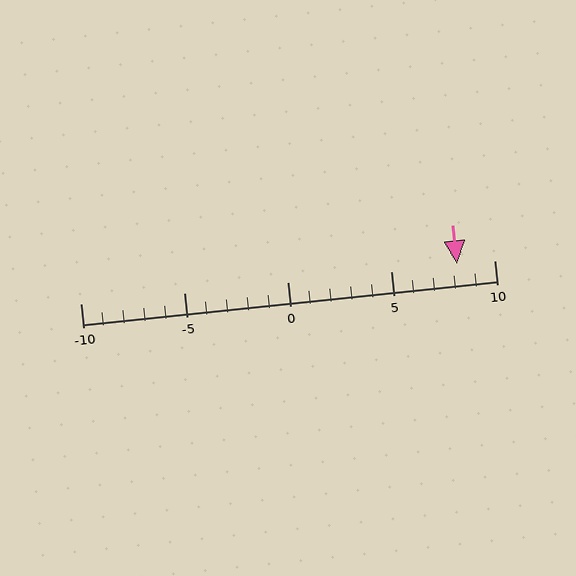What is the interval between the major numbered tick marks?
The major tick marks are spaced 5 units apart.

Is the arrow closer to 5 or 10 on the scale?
The arrow is closer to 10.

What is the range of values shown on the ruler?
The ruler shows values from -10 to 10.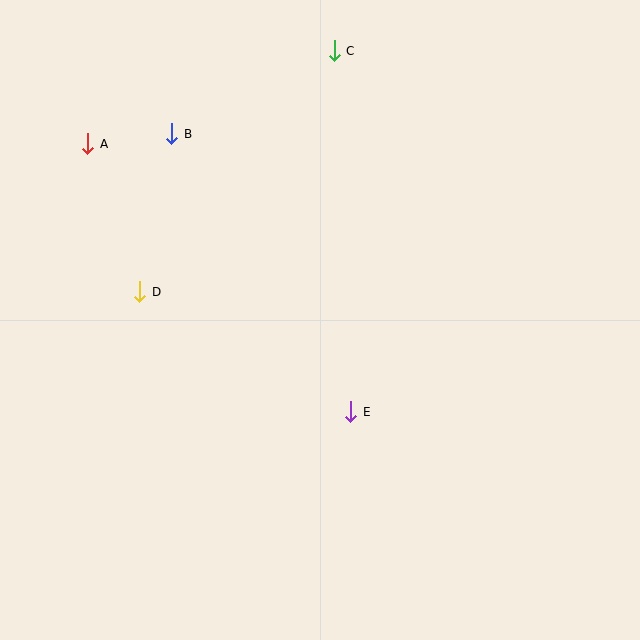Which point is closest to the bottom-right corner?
Point E is closest to the bottom-right corner.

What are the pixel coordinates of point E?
Point E is at (351, 412).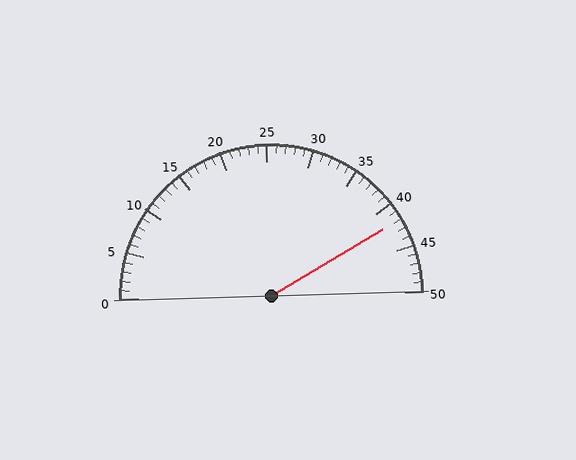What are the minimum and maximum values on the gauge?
The gauge ranges from 0 to 50.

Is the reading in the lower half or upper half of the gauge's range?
The reading is in the upper half of the range (0 to 50).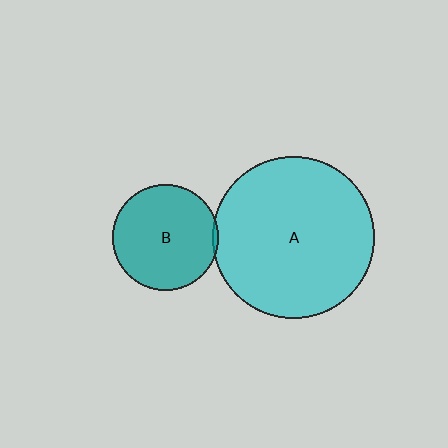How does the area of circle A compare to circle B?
Approximately 2.3 times.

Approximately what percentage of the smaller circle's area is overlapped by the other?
Approximately 5%.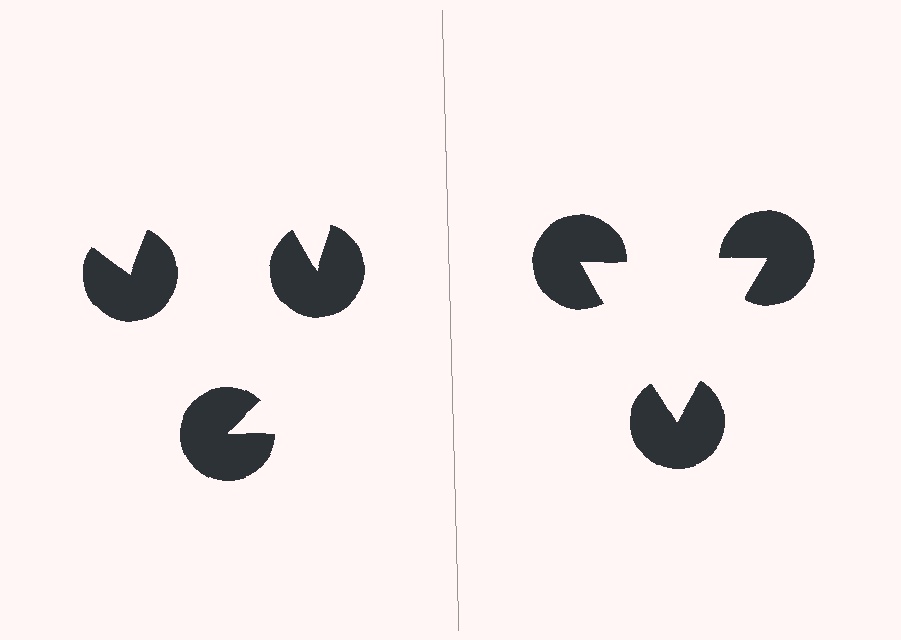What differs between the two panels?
The pac-man discs are positioned identically on both sides; only the wedge orientations differ. On the right they align to a triangle; on the left they are misaligned.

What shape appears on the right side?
An illusory triangle.